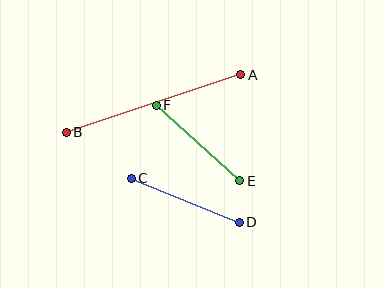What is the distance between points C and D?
The distance is approximately 117 pixels.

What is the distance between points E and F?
The distance is approximately 113 pixels.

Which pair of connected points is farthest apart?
Points A and B are farthest apart.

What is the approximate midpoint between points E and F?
The midpoint is at approximately (198, 143) pixels.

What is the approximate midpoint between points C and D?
The midpoint is at approximately (185, 200) pixels.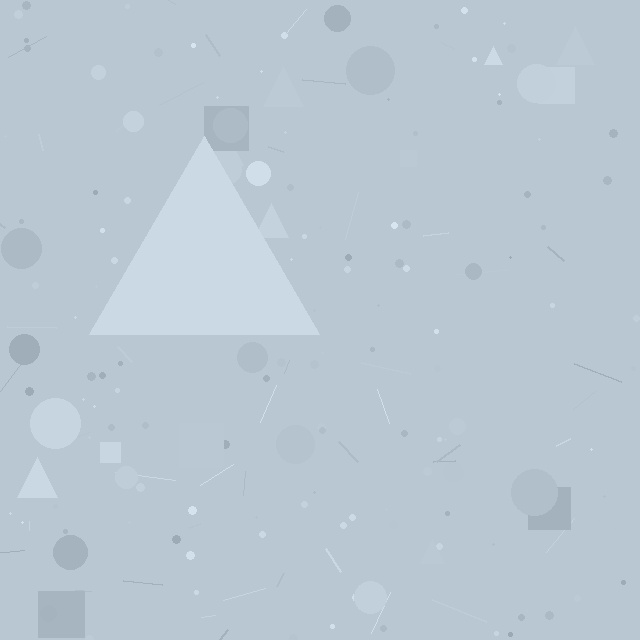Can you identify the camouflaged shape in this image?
The camouflaged shape is a triangle.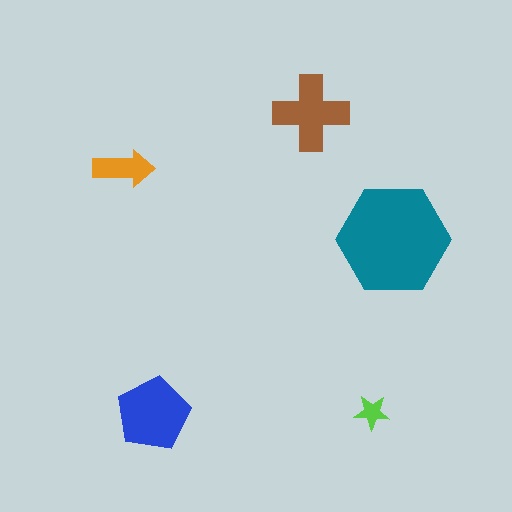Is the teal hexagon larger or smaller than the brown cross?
Larger.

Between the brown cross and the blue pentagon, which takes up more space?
The blue pentagon.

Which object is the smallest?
The lime star.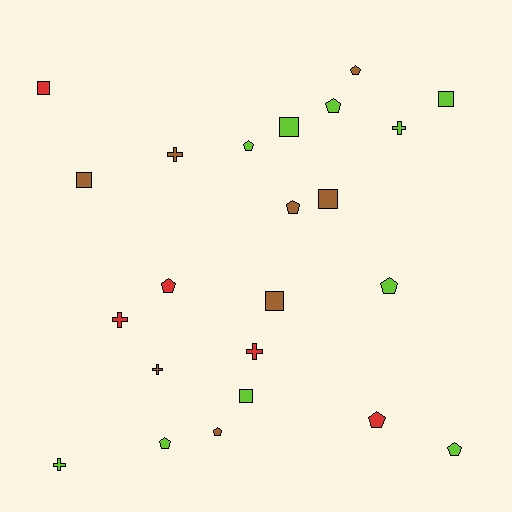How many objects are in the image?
There are 23 objects.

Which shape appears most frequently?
Pentagon, with 10 objects.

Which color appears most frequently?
Lime, with 10 objects.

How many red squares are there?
There is 1 red square.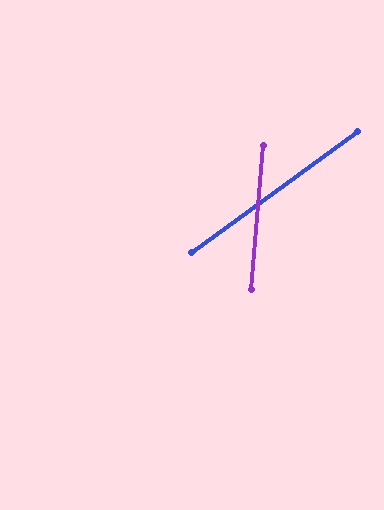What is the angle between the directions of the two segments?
Approximately 49 degrees.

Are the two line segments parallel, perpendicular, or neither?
Neither parallel nor perpendicular — they differ by about 49°.